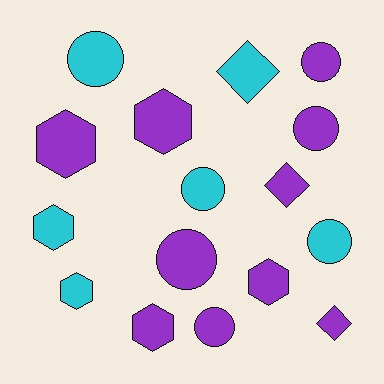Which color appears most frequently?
Purple, with 10 objects.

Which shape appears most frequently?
Circle, with 7 objects.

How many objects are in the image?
There are 16 objects.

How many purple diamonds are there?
There are 2 purple diamonds.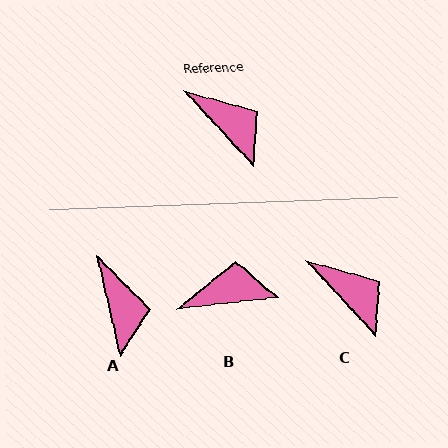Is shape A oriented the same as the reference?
No, it is off by about 29 degrees.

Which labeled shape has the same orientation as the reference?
C.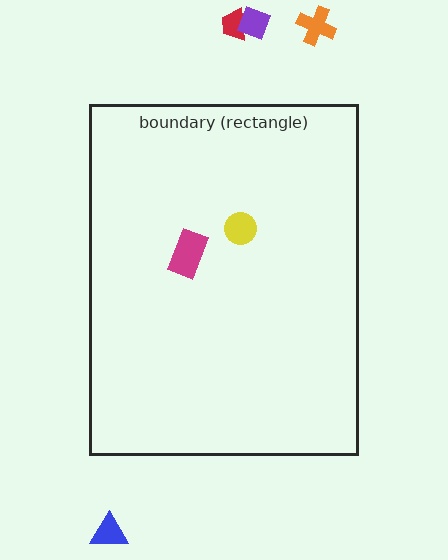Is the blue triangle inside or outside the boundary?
Outside.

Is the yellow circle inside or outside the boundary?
Inside.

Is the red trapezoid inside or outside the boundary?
Outside.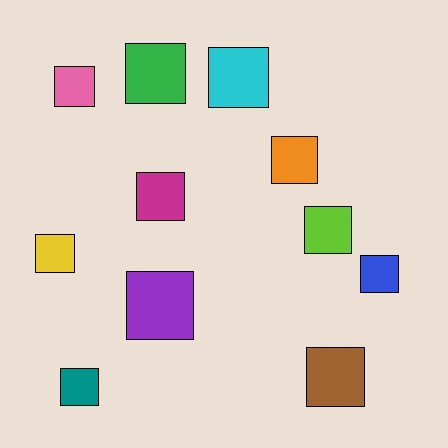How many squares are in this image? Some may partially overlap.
There are 11 squares.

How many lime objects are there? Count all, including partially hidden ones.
There is 1 lime object.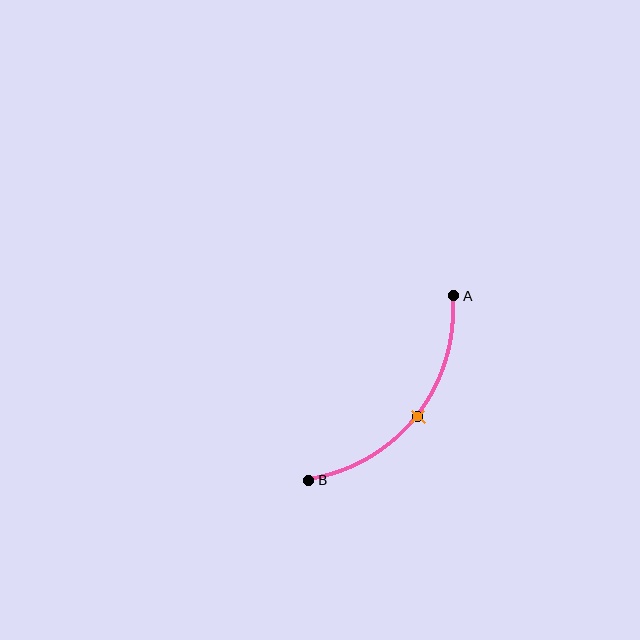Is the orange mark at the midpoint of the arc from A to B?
Yes. The orange mark lies on the arc at equal arc-length from both A and B — it is the arc midpoint.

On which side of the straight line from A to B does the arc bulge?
The arc bulges below and to the right of the straight line connecting A and B.